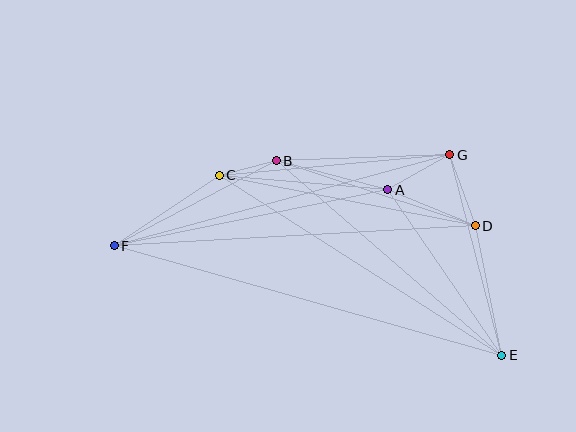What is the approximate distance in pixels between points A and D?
The distance between A and D is approximately 95 pixels.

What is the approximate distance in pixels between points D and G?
The distance between D and G is approximately 75 pixels.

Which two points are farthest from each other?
Points E and F are farthest from each other.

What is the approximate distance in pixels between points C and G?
The distance between C and G is approximately 232 pixels.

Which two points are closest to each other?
Points B and C are closest to each other.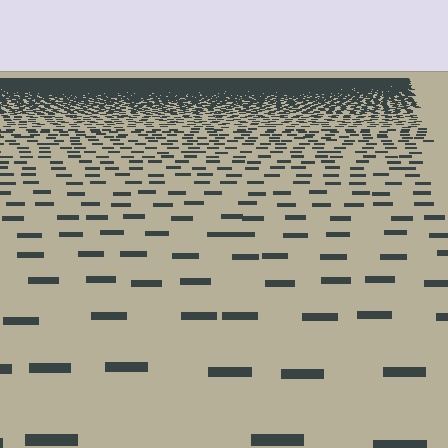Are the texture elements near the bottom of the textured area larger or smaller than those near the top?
Larger. Near the bottom, elements are closer to the viewer and appear at a bigger on-screen size.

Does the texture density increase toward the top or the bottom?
Density increases toward the top.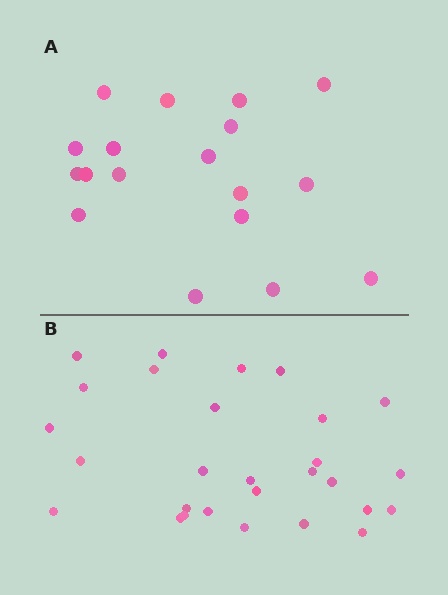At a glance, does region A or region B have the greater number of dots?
Region B (the bottom region) has more dots.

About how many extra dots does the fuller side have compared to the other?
Region B has roughly 10 or so more dots than region A.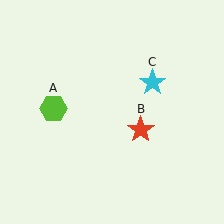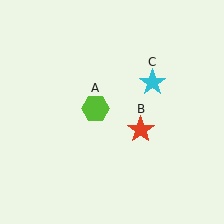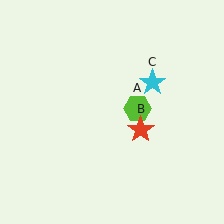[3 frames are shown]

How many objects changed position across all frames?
1 object changed position: lime hexagon (object A).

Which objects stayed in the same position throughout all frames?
Red star (object B) and cyan star (object C) remained stationary.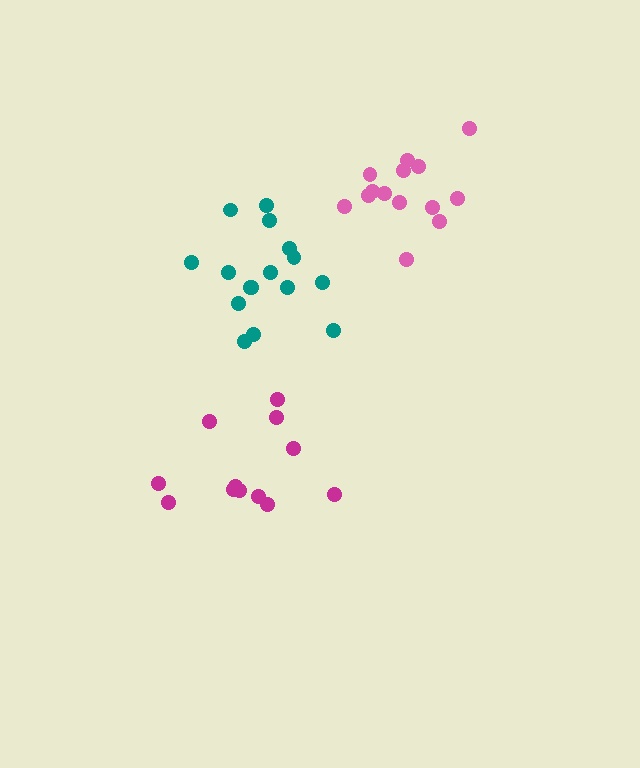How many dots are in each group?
Group 1: 16 dots, Group 2: 14 dots, Group 3: 12 dots (42 total).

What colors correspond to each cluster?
The clusters are colored: teal, pink, magenta.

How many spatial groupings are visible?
There are 3 spatial groupings.